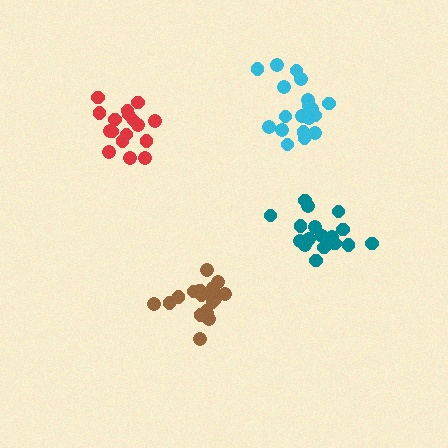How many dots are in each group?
Group 1: 19 dots, Group 2: 17 dots, Group 3: 20 dots, Group 4: 17 dots (73 total).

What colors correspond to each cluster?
The clusters are colored: cyan, teal, brown, red.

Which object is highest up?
The cyan cluster is topmost.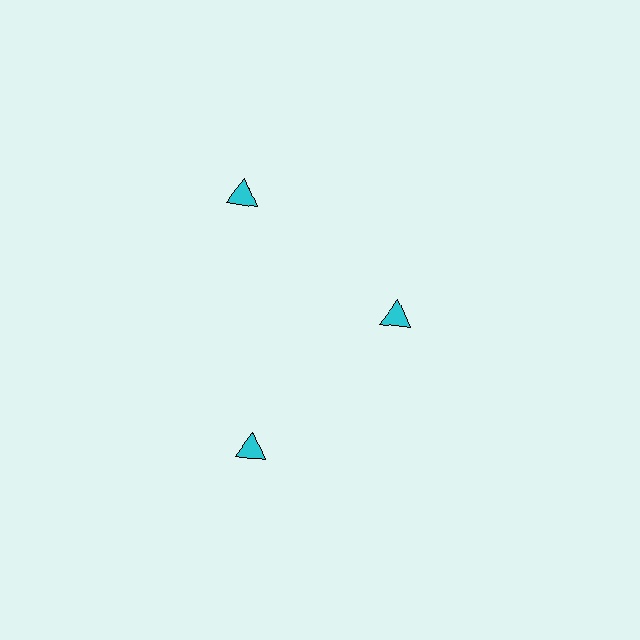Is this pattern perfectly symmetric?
No. The 3 cyan triangles are arranged in a ring, but one element near the 3 o'clock position is pulled inward toward the center, breaking the 3-fold rotational symmetry.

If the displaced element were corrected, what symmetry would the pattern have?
It would have 3-fold rotational symmetry — the pattern would map onto itself every 120 degrees.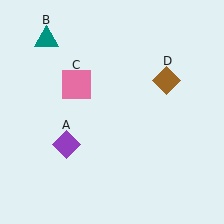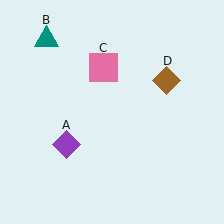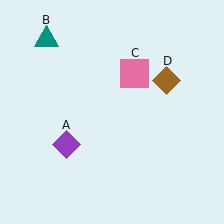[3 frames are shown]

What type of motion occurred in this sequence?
The pink square (object C) rotated clockwise around the center of the scene.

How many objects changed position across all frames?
1 object changed position: pink square (object C).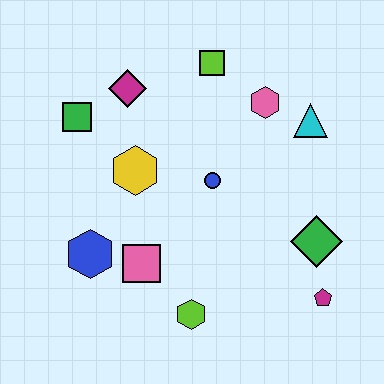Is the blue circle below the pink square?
No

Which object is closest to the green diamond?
The magenta pentagon is closest to the green diamond.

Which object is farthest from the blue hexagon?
The cyan triangle is farthest from the blue hexagon.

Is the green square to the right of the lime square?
No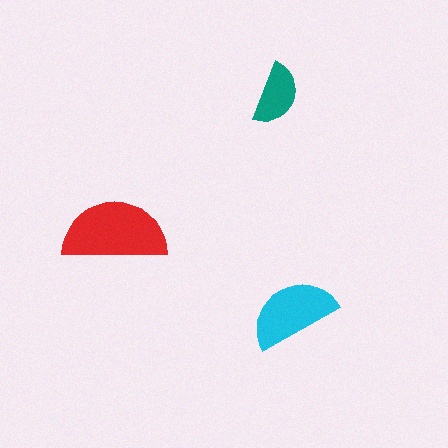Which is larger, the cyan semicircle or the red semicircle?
The red one.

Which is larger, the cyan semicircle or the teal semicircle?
The cyan one.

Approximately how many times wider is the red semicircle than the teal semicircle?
About 1.5 times wider.